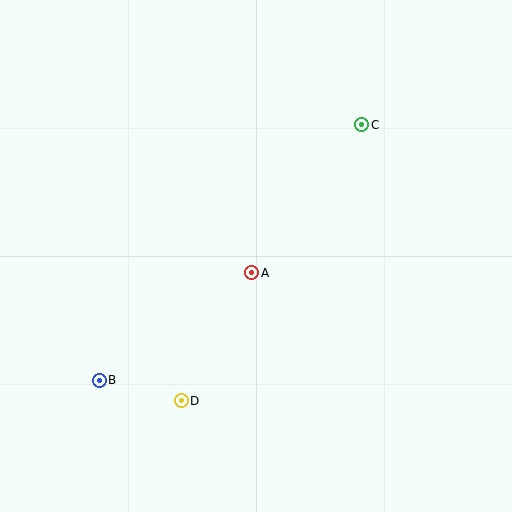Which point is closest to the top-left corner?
Point A is closest to the top-left corner.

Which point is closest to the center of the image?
Point A at (252, 273) is closest to the center.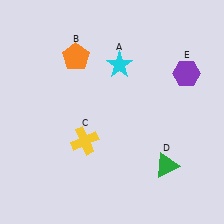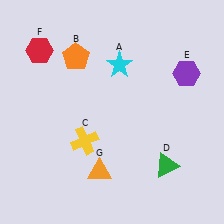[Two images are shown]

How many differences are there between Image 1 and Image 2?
There are 2 differences between the two images.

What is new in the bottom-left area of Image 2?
An orange triangle (G) was added in the bottom-left area of Image 2.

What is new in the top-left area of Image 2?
A red hexagon (F) was added in the top-left area of Image 2.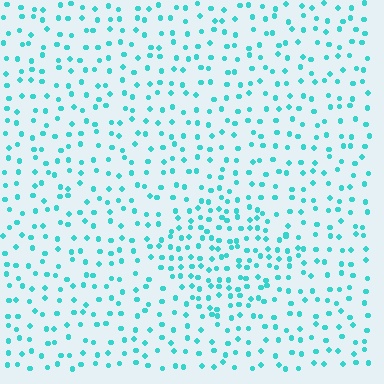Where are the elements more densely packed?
The elements are more densely packed inside the diamond boundary.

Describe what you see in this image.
The image contains small cyan elements arranged at two different densities. A diamond-shaped region is visible where the elements are more densely packed than the surrounding area.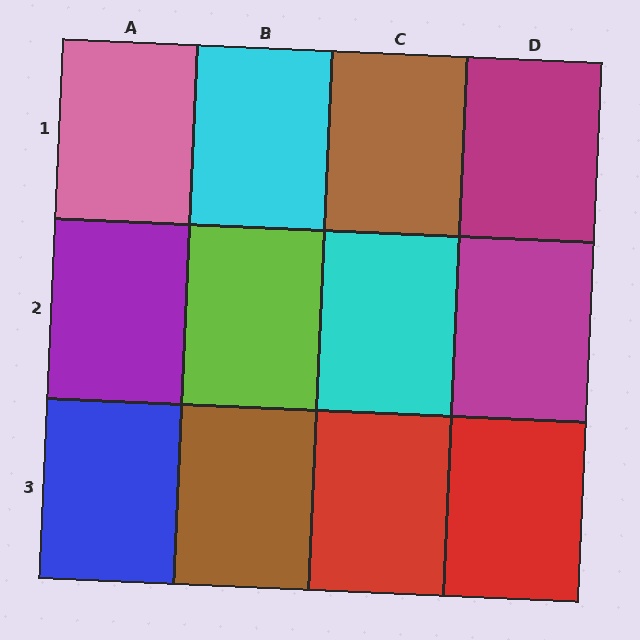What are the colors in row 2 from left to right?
Purple, lime, cyan, magenta.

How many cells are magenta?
2 cells are magenta.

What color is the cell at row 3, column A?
Blue.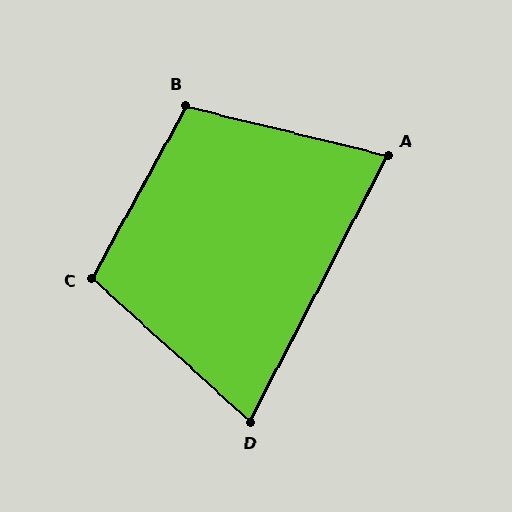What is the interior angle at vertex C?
Approximately 103 degrees (obtuse).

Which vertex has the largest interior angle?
B, at approximately 105 degrees.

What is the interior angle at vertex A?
Approximately 77 degrees (acute).